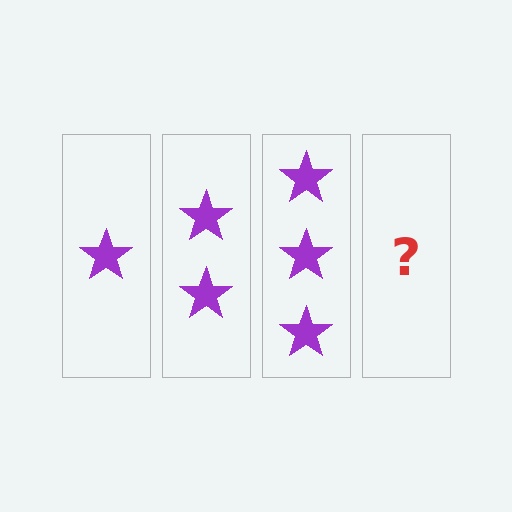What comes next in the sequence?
The next element should be 4 stars.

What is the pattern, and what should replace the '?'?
The pattern is that each step adds one more star. The '?' should be 4 stars.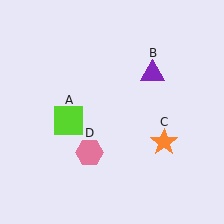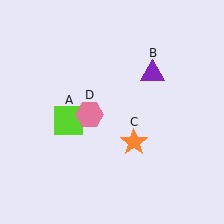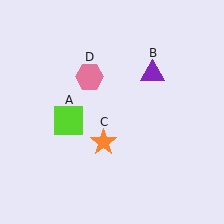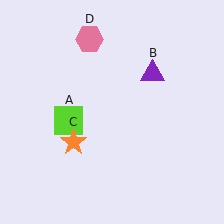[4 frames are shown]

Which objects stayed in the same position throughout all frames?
Lime square (object A) and purple triangle (object B) remained stationary.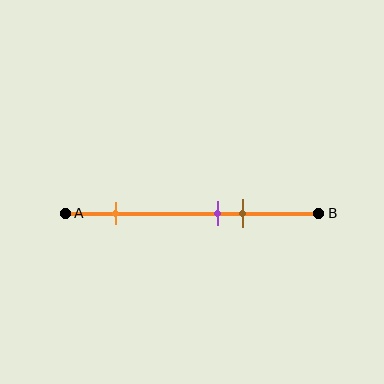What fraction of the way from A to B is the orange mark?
The orange mark is approximately 20% (0.2) of the way from A to B.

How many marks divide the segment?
There are 3 marks dividing the segment.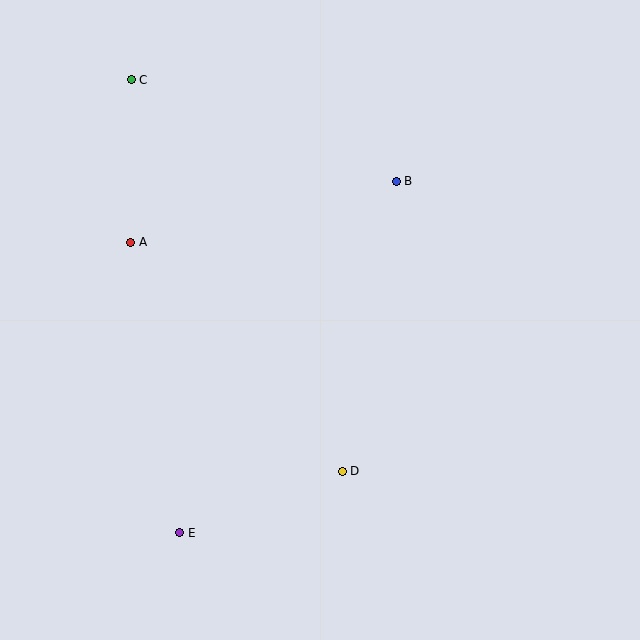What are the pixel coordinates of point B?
Point B is at (396, 181).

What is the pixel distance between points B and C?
The distance between B and C is 284 pixels.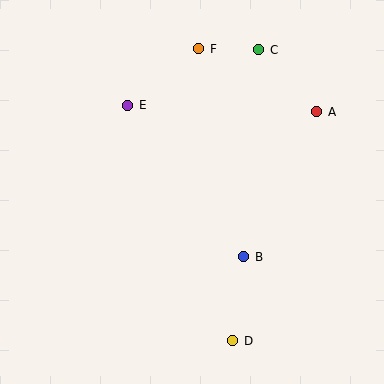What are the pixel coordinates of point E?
Point E is at (128, 105).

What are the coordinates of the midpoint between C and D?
The midpoint between C and D is at (246, 195).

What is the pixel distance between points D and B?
The distance between D and B is 85 pixels.